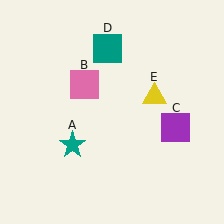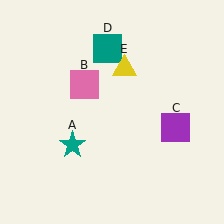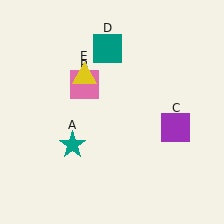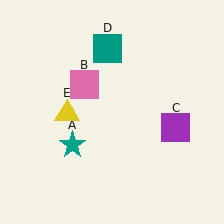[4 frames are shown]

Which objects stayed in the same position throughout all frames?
Teal star (object A) and pink square (object B) and purple square (object C) and teal square (object D) remained stationary.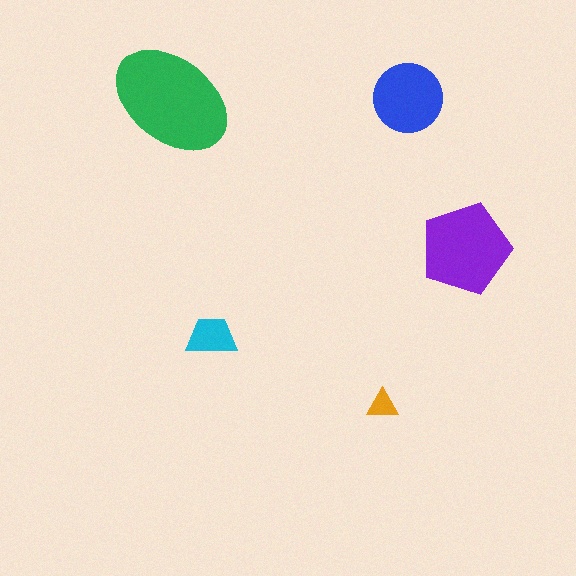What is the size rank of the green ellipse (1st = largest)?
1st.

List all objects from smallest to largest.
The orange triangle, the cyan trapezoid, the blue circle, the purple pentagon, the green ellipse.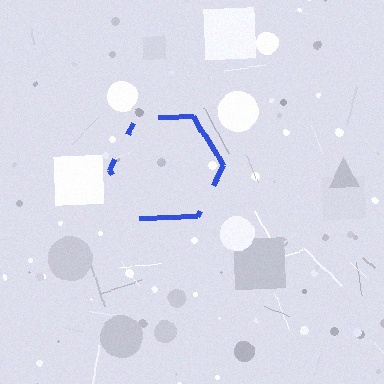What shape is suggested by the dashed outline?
The dashed outline suggests a hexagon.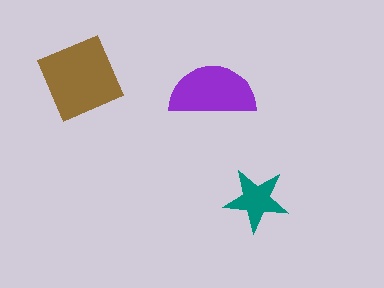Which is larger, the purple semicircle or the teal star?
The purple semicircle.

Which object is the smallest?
The teal star.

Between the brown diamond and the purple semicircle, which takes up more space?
The brown diamond.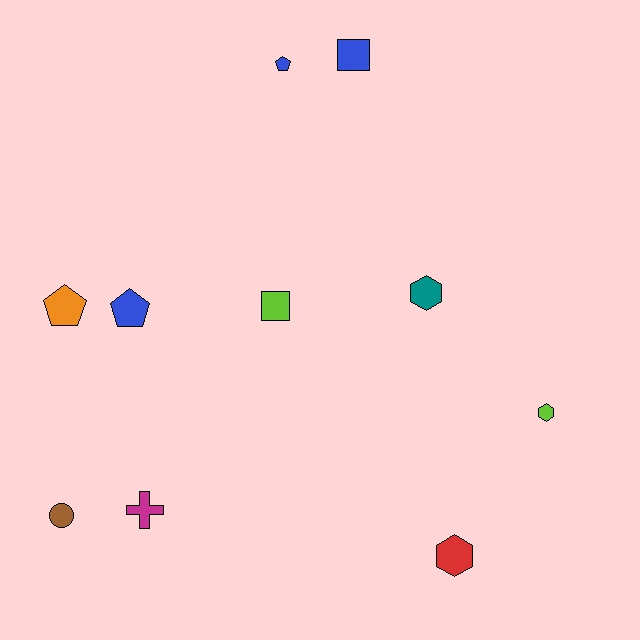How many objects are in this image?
There are 10 objects.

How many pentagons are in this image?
There are 3 pentagons.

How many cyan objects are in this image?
There are no cyan objects.